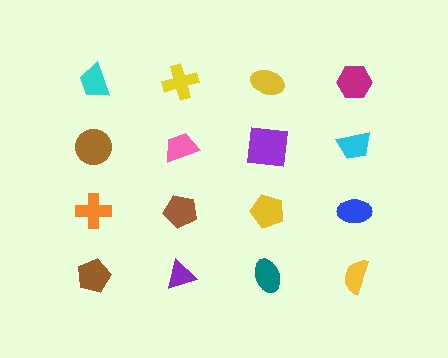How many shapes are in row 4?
4 shapes.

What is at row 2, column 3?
A purple square.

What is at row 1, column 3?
A yellow ellipse.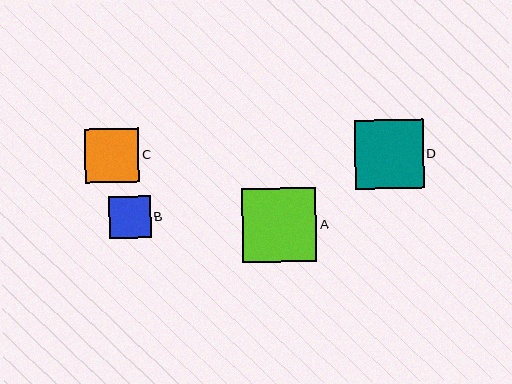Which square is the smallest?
Square B is the smallest with a size of approximately 42 pixels.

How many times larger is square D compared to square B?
Square D is approximately 1.6 times the size of square B.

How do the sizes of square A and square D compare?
Square A and square D are approximately the same size.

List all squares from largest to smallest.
From largest to smallest: A, D, C, B.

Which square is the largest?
Square A is the largest with a size of approximately 74 pixels.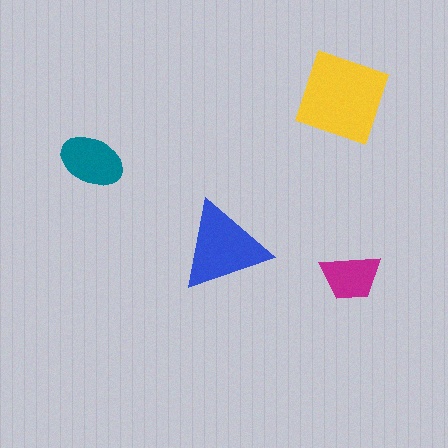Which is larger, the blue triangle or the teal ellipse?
The blue triangle.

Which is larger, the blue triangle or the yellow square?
The yellow square.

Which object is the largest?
The yellow square.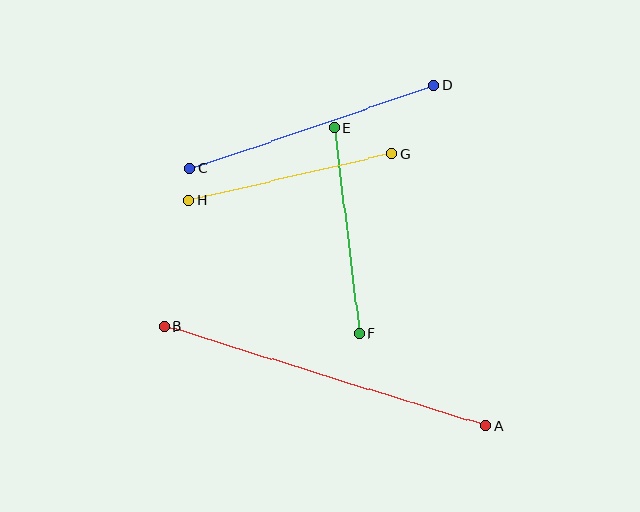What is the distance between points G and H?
The distance is approximately 208 pixels.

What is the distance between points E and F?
The distance is approximately 207 pixels.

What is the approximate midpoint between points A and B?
The midpoint is at approximately (325, 376) pixels.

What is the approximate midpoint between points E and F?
The midpoint is at approximately (347, 230) pixels.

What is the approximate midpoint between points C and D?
The midpoint is at approximately (312, 127) pixels.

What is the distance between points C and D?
The distance is approximately 258 pixels.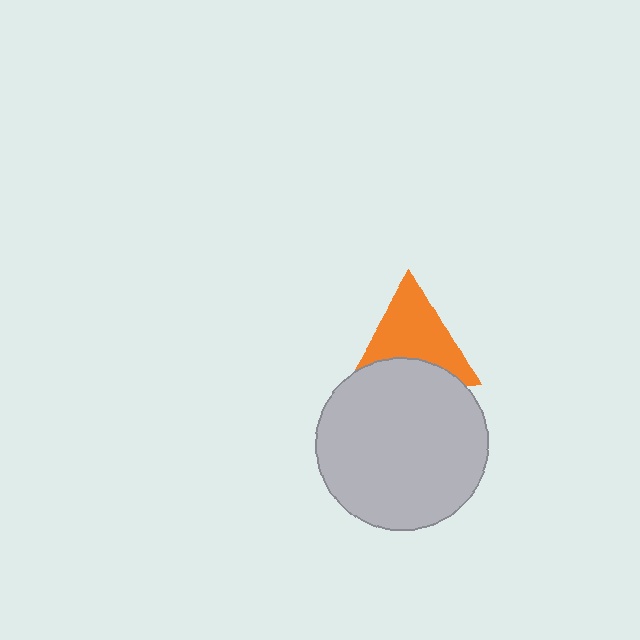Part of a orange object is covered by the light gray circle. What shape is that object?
It is a triangle.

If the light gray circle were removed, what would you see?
You would see the complete orange triangle.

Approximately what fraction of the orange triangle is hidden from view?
Roughly 35% of the orange triangle is hidden behind the light gray circle.